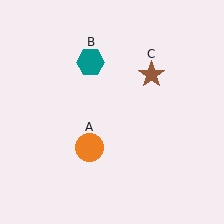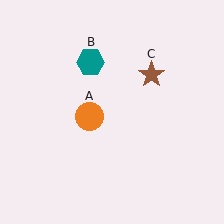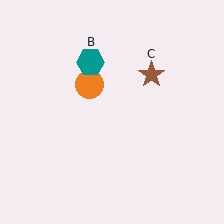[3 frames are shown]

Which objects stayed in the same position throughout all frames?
Teal hexagon (object B) and brown star (object C) remained stationary.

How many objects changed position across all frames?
1 object changed position: orange circle (object A).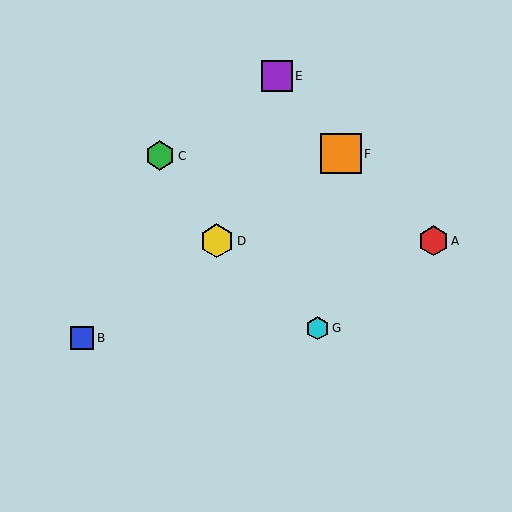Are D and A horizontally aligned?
Yes, both are at y≈241.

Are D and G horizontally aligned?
No, D is at y≈241 and G is at y≈328.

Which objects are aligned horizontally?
Objects A, D are aligned horizontally.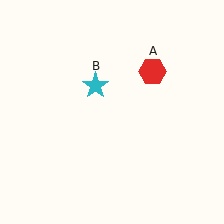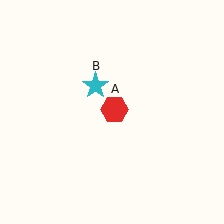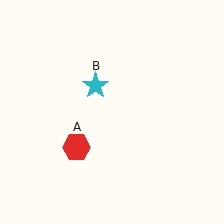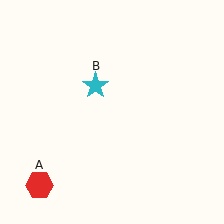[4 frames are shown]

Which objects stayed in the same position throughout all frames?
Cyan star (object B) remained stationary.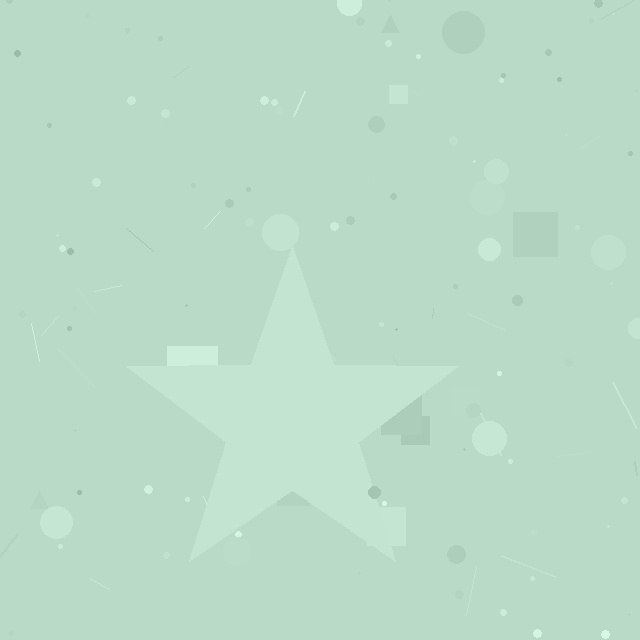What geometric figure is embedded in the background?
A star is embedded in the background.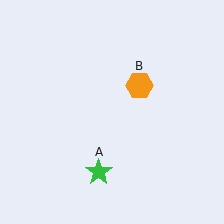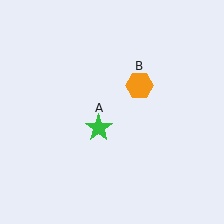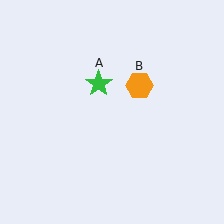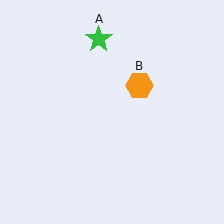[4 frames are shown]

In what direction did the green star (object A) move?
The green star (object A) moved up.